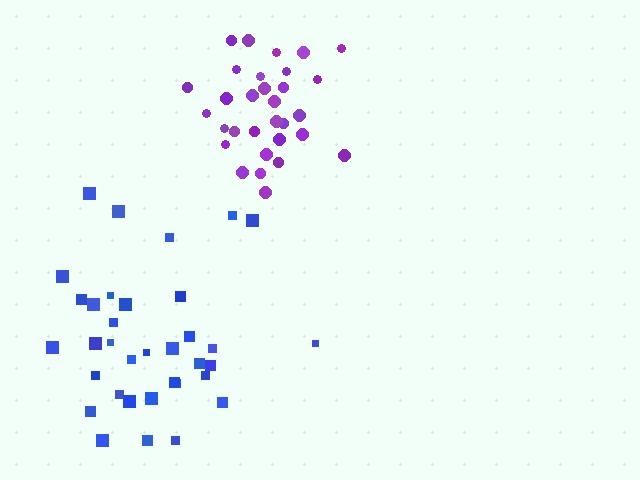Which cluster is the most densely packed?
Purple.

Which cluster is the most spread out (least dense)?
Blue.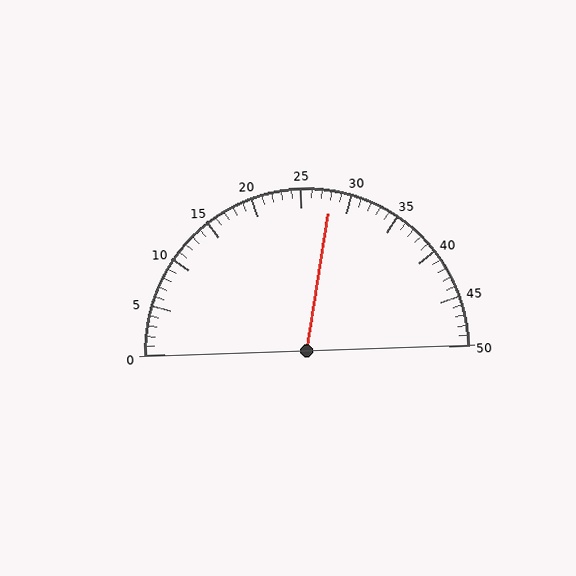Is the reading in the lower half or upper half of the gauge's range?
The reading is in the upper half of the range (0 to 50).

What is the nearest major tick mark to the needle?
The nearest major tick mark is 30.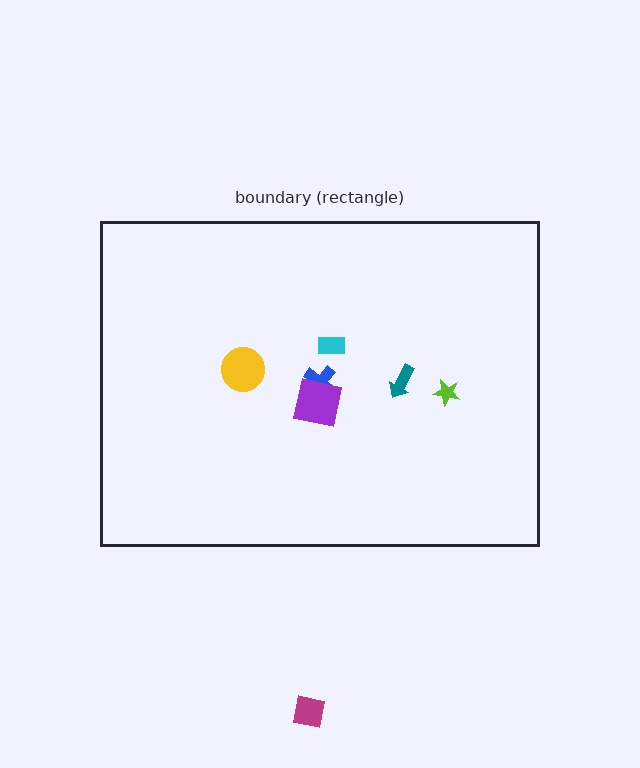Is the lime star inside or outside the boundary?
Inside.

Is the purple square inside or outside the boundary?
Inside.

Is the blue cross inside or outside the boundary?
Inside.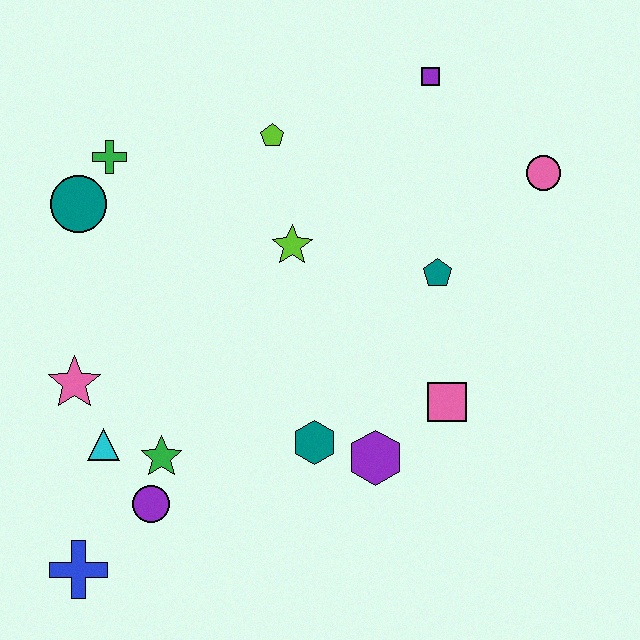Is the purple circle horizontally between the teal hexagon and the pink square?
No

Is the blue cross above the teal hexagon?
No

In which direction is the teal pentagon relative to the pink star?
The teal pentagon is to the right of the pink star.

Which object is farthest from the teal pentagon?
The blue cross is farthest from the teal pentagon.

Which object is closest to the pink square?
The purple hexagon is closest to the pink square.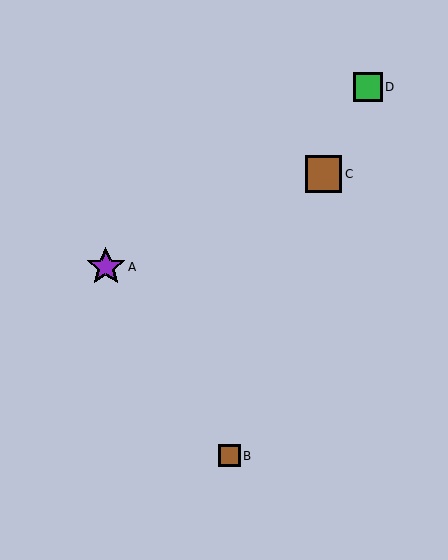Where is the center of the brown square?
The center of the brown square is at (324, 174).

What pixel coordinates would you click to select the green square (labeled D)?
Click at (368, 87) to select the green square D.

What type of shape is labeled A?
Shape A is a purple star.